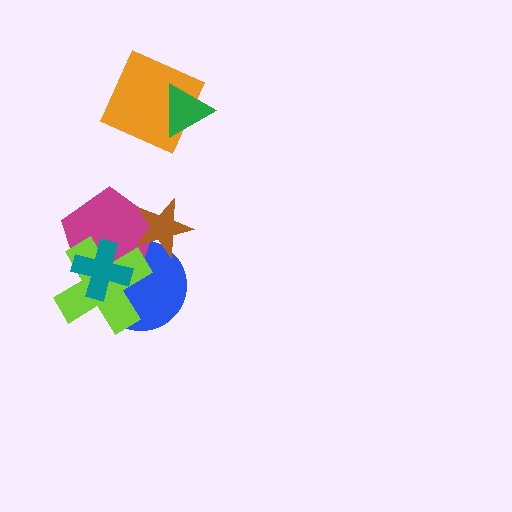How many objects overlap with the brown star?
2 objects overlap with the brown star.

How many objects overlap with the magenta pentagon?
4 objects overlap with the magenta pentagon.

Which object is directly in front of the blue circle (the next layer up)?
The magenta pentagon is directly in front of the blue circle.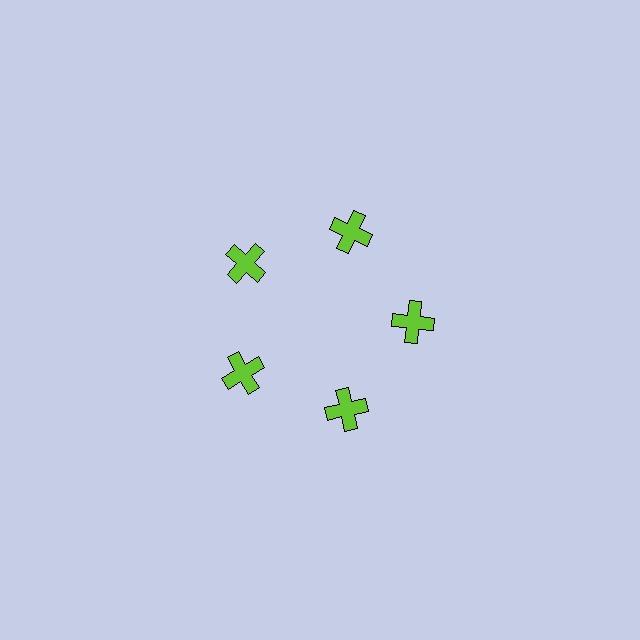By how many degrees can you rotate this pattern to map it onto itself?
The pattern maps onto itself every 72 degrees of rotation.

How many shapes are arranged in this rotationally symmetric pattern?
There are 5 shapes, arranged in 5 groups of 1.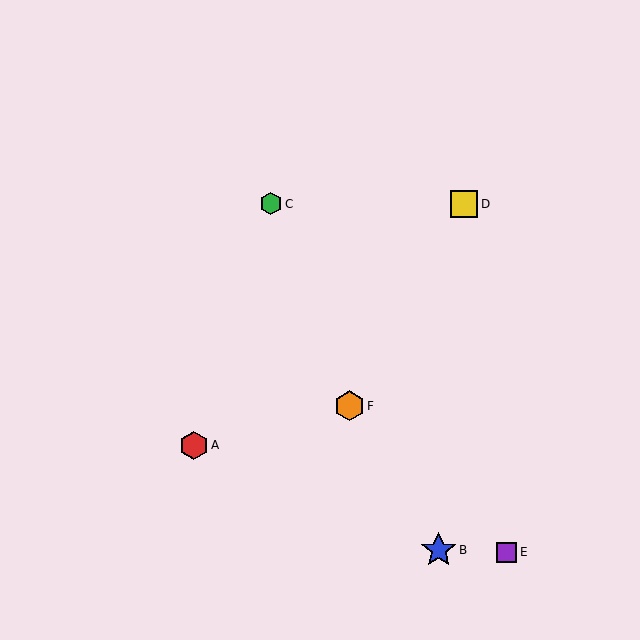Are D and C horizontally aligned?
Yes, both are at y≈204.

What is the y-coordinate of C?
Object C is at y≈204.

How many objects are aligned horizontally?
2 objects (C, D) are aligned horizontally.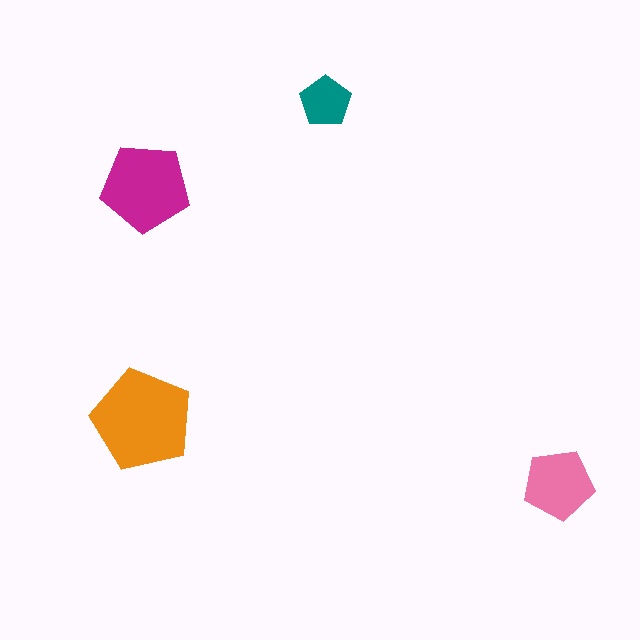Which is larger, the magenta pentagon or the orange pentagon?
The orange one.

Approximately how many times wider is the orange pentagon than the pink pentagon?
About 1.5 times wider.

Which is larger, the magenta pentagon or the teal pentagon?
The magenta one.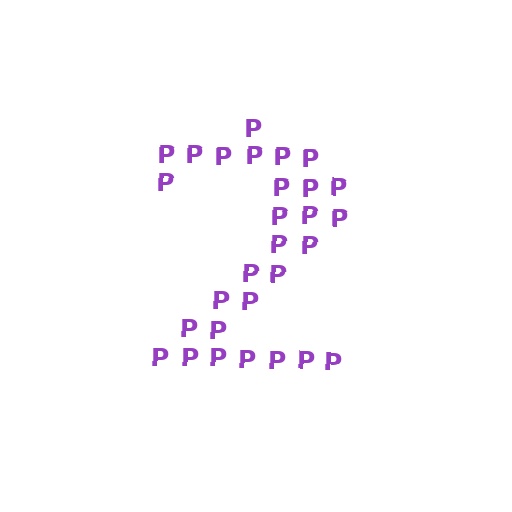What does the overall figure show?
The overall figure shows the digit 2.